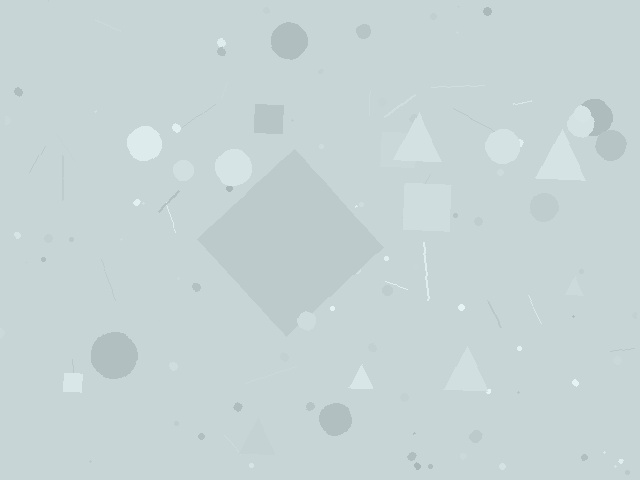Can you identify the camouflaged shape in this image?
The camouflaged shape is a diamond.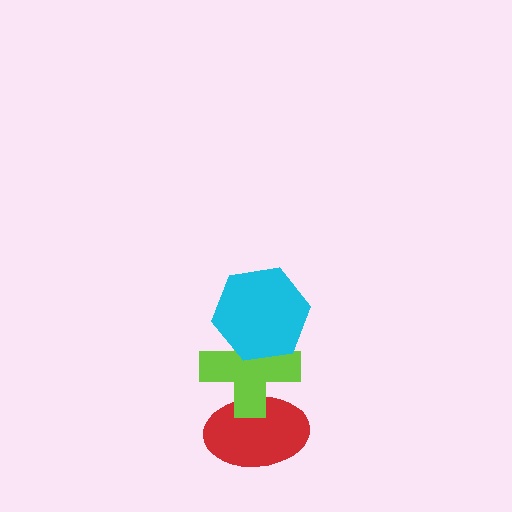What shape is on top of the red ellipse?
The lime cross is on top of the red ellipse.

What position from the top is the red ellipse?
The red ellipse is 3rd from the top.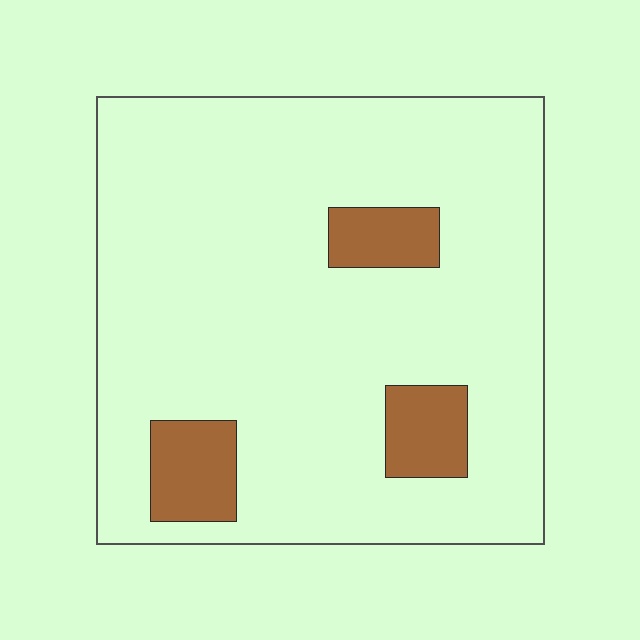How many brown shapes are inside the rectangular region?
3.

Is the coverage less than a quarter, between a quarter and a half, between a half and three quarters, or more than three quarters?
Less than a quarter.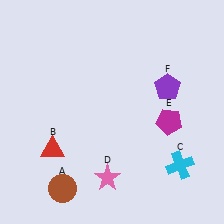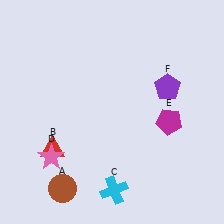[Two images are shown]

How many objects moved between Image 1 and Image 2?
2 objects moved between the two images.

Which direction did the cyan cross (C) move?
The cyan cross (C) moved left.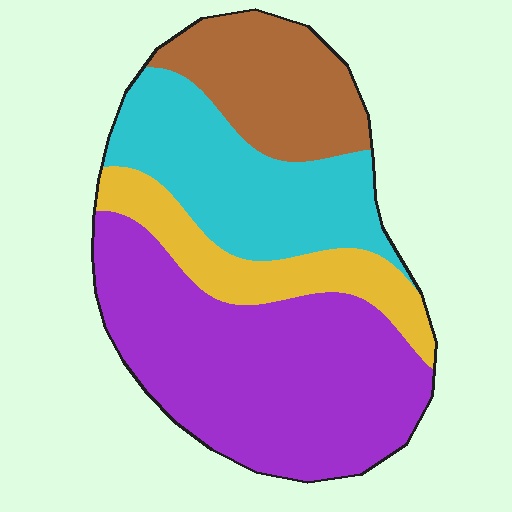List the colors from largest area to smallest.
From largest to smallest: purple, cyan, brown, yellow.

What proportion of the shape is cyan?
Cyan takes up about one quarter (1/4) of the shape.